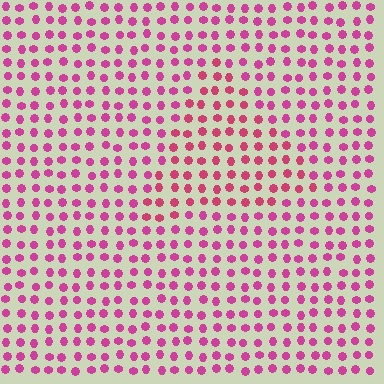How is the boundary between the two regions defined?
The boundary is defined purely by a slight shift in hue (about 18 degrees). Spacing, size, and orientation are identical on both sides.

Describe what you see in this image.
The image is filled with small magenta elements in a uniform arrangement. A triangle-shaped region is visible where the elements are tinted to a slightly different hue, forming a subtle color boundary.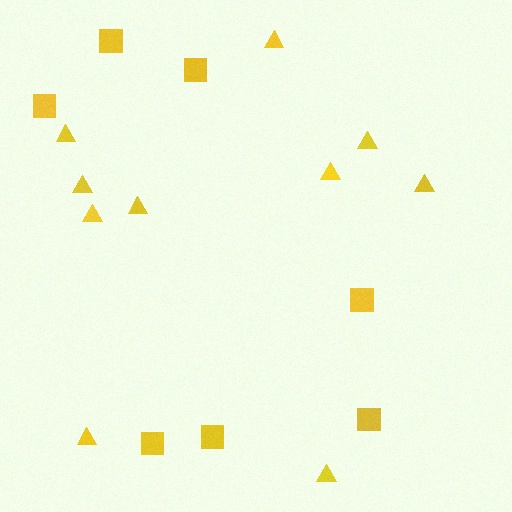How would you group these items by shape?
There are 2 groups: one group of squares (7) and one group of triangles (10).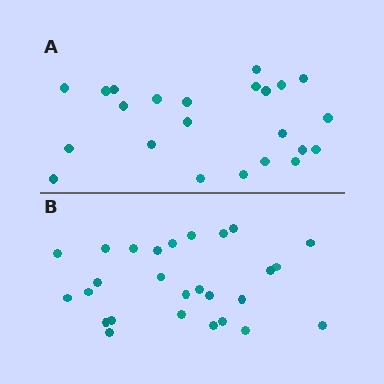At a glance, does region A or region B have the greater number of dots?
Region B (the bottom region) has more dots.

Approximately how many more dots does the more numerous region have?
Region B has about 4 more dots than region A.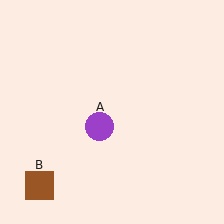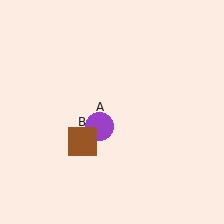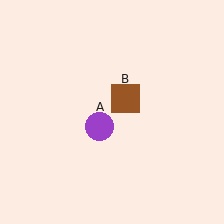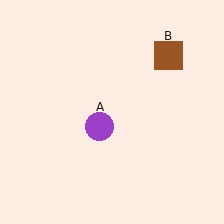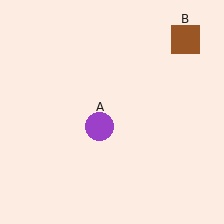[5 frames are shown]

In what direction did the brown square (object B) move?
The brown square (object B) moved up and to the right.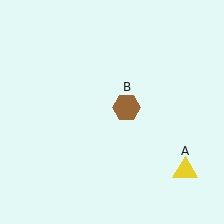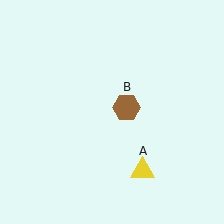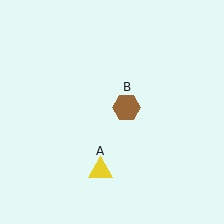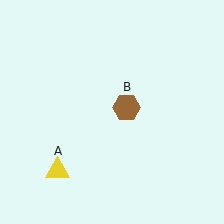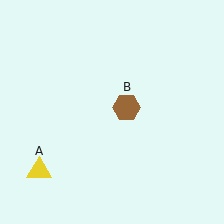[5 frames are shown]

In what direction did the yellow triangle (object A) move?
The yellow triangle (object A) moved left.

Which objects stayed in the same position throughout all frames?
Brown hexagon (object B) remained stationary.